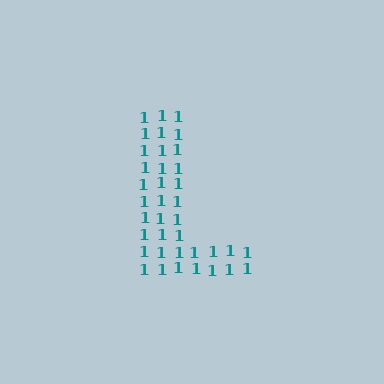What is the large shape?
The large shape is the letter L.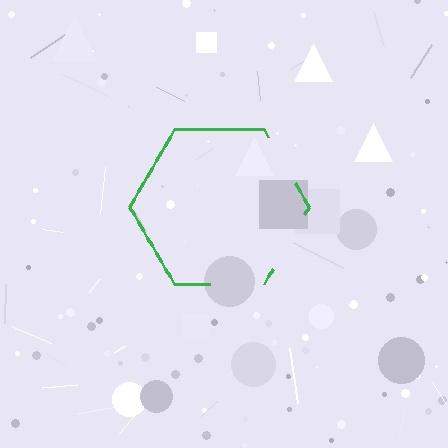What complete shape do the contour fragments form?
The contour fragments form a hexagon.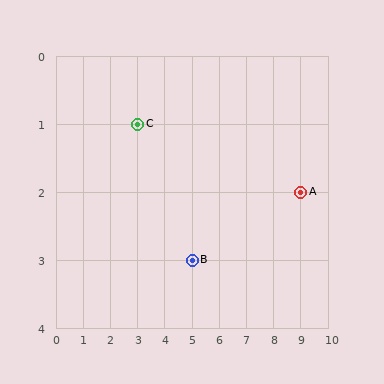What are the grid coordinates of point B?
Point B is at grid coordinates (5, 3).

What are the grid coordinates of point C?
Point C is at grid coordinates (3, 1).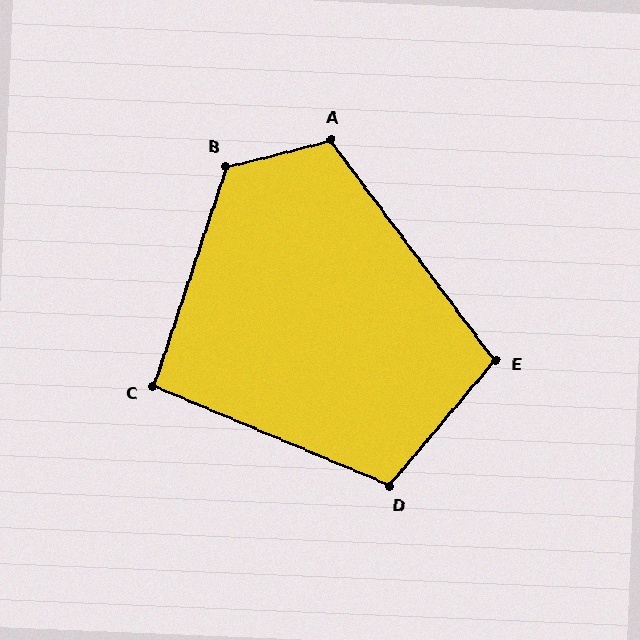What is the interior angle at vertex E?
Approximately 103 degrees (obtuse).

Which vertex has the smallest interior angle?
C, at approximately 94 degrees.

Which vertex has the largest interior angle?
B, at approximately 122 degrees.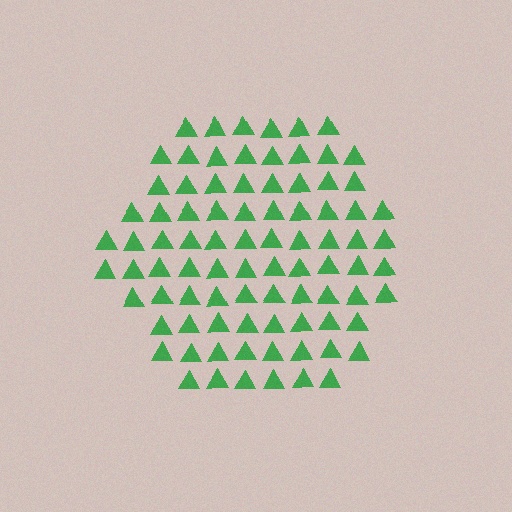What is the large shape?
The large shape is a hexagon.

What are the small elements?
The small elements are triangles.